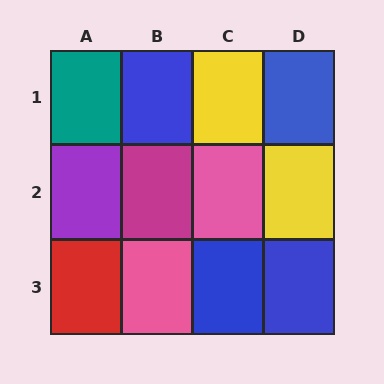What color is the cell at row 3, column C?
Blue.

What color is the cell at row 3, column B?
Pink.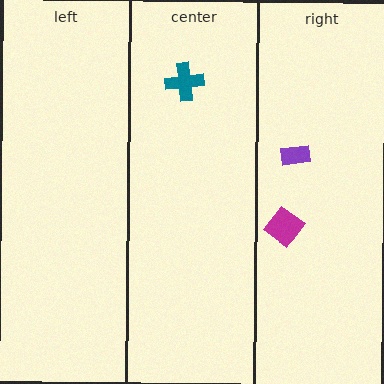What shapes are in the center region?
The teal cross.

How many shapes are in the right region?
2.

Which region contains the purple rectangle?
The right region.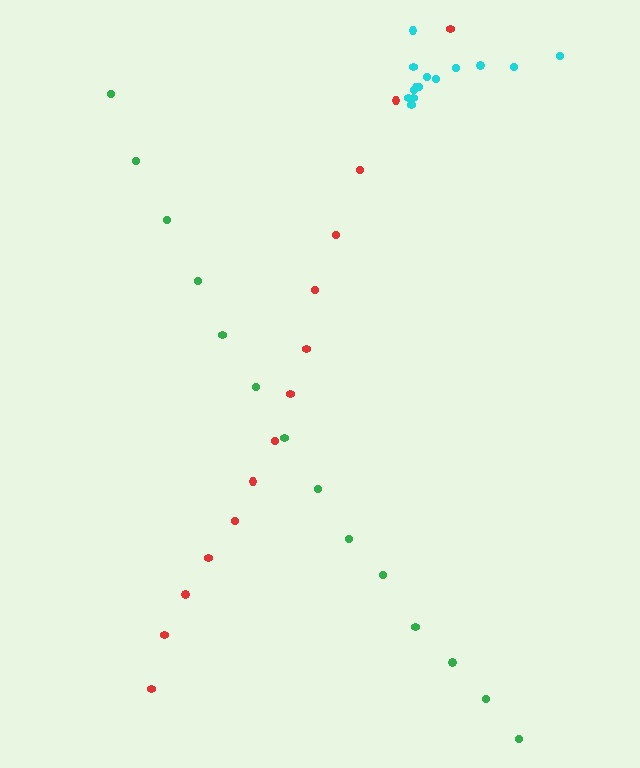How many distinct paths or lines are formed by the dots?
There are 3 distinct paths.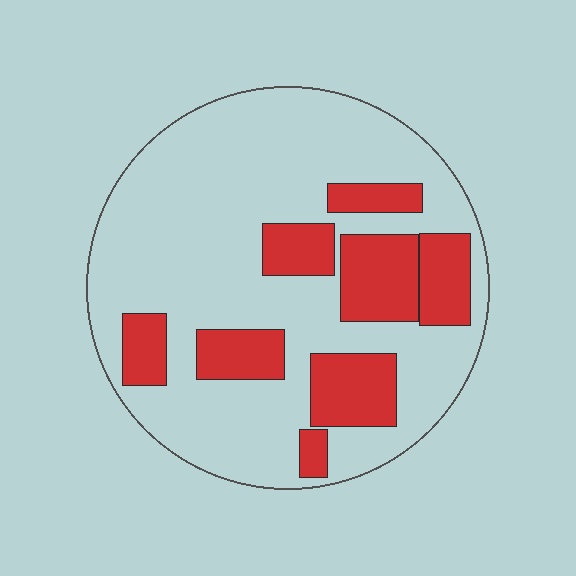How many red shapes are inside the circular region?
8.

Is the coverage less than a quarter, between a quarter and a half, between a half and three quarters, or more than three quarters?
Between a quarter and a half.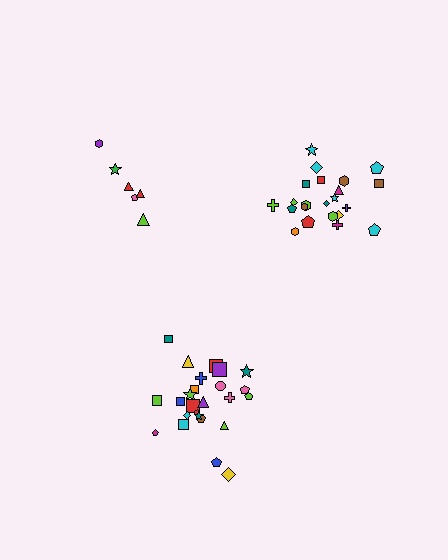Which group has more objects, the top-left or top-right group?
The top-right group.